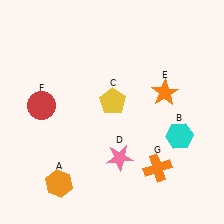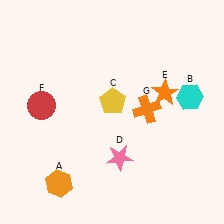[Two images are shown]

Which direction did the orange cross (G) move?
The orange cross (G) moved up.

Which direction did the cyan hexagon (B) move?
The cyan hexagon (B) moved up.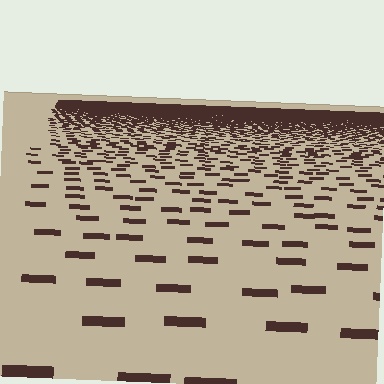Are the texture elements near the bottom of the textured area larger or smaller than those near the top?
Larger. Near the bottom, elements are closer to the viewer and appear at a bigger on-screen size.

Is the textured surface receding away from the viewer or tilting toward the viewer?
The surface is receding away from the viewer. Texture elements get smaller and denser toward the top.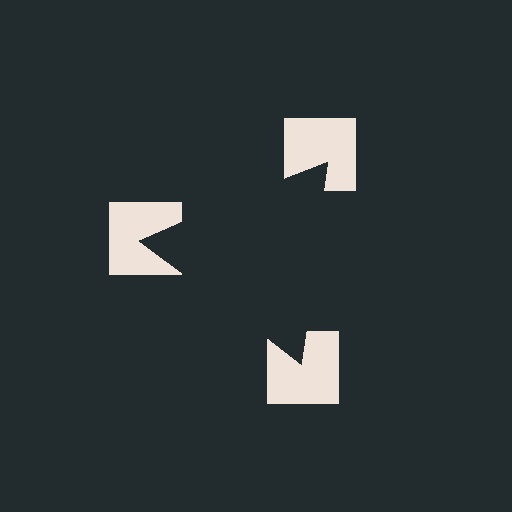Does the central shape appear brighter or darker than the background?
It typically appears slightly darker than the background, even though no actual brightness change is drawn.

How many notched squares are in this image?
There are 3 — one at each vertex of the illusory triangle.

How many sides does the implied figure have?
3 sides.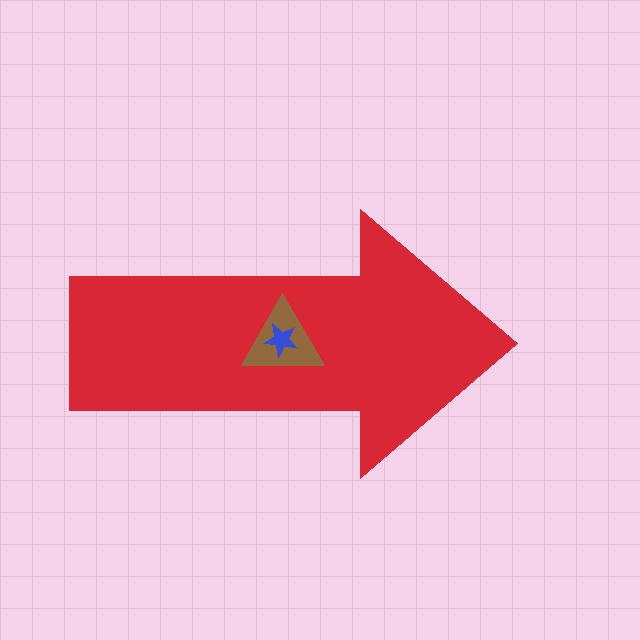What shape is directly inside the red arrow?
The brown triangle.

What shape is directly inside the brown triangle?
The blue star.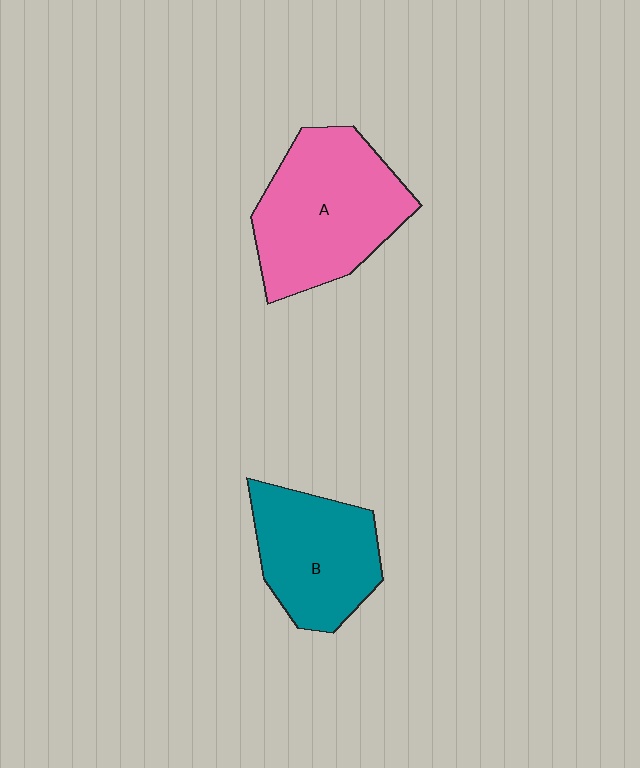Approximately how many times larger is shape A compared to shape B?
Approximately 1.3 times.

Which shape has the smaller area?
Shape B (teal).